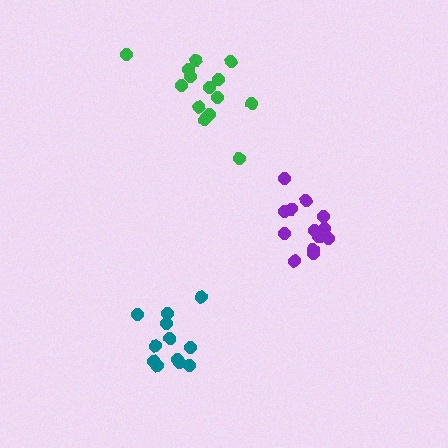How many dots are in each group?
Group 1: 14 dots, Group 2: 14 dots, Group 3: 12 dots (40 total).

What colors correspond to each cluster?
The clusters are colored: green, purple, teal.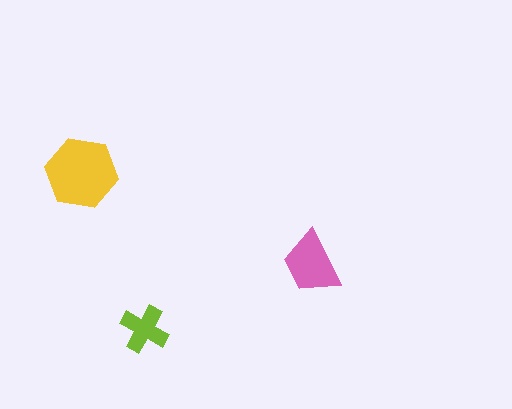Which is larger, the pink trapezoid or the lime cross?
The pink trapezoid.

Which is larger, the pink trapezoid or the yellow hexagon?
The yellow hexagon.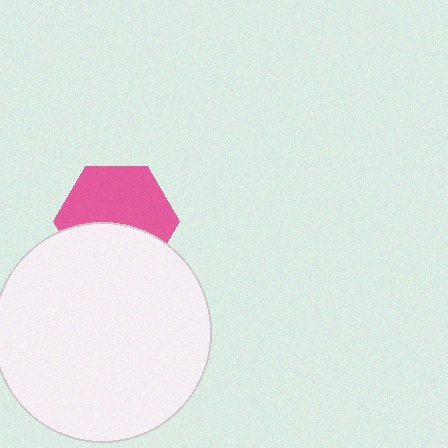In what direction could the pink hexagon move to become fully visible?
The pink hexagon could move up. That would shift it out from behind the white circle entirely.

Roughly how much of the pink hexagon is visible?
About half of it is visible (roughly 58%).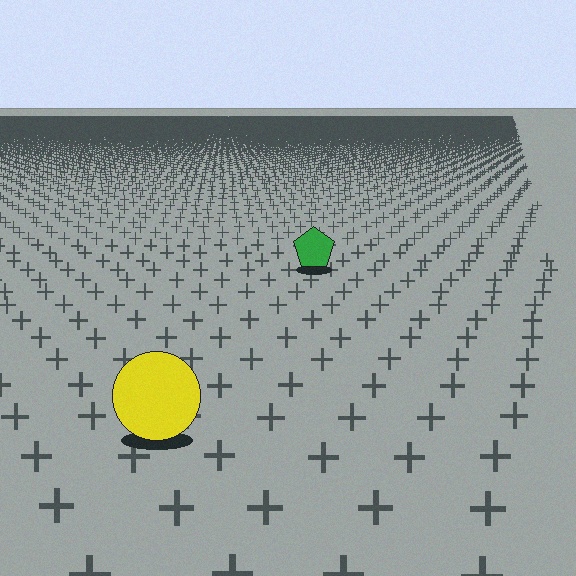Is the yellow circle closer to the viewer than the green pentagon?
Yes. The yellow circle is closer — you can tell from the texture gradient: the ground texture is coarser near it.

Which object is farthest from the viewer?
The green pentagon is farthest from the viewer. It appears smaller and the ground texture around it is denser.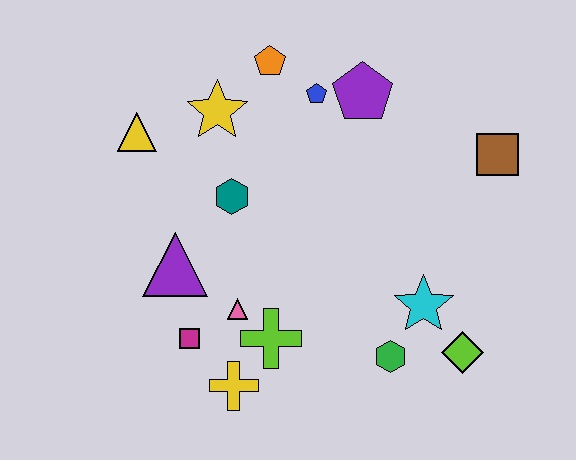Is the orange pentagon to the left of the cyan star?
Yes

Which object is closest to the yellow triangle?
The yellow star is closest to the yellow triangle.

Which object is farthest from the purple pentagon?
The yellow cross is farthest from the purple pentagon.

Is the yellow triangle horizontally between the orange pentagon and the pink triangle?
No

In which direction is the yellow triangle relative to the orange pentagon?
The yellow triangle is to the left of the orange pentagon.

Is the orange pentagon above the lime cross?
Yes